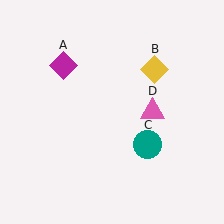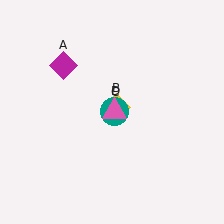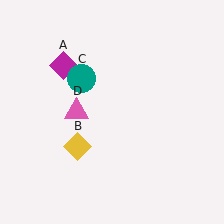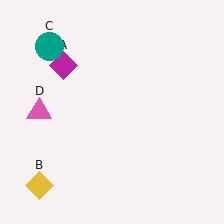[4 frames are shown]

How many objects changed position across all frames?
3 objects changed position: yellow diamond (object B), teal circle (object C), pink triangle (object D).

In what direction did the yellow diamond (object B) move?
The yellow diamond (object B) moved down and to the left.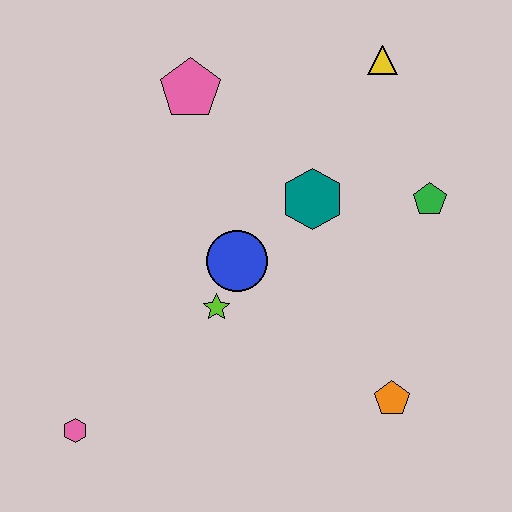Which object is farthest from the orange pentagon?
The pink pentagon is farthest from the orange pentagon.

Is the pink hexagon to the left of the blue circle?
Yes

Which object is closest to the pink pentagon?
The teal hexagon is closest to the pink pentagon.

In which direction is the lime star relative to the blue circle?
The lime star is below the blue circle.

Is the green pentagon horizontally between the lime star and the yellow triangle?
No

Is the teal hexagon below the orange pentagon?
No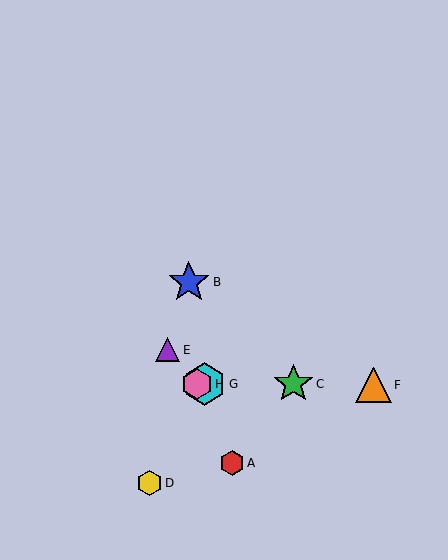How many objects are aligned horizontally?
4 objects (C, F, G, H) are aligned horizontally.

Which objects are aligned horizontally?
Objects C, F, G, H are aligned horizontally.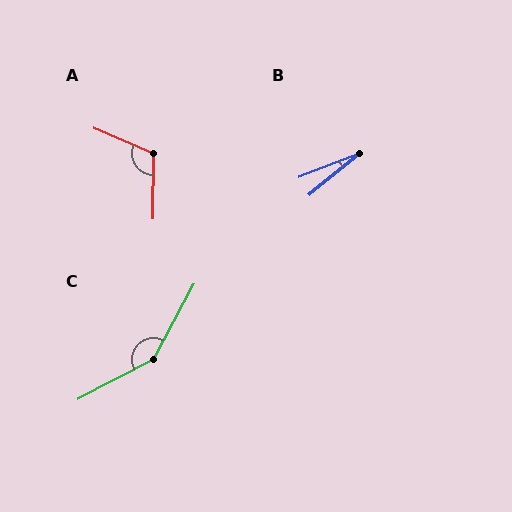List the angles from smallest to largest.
B (18°), A (113°), C (146°).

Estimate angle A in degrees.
Approximately 113 degrees.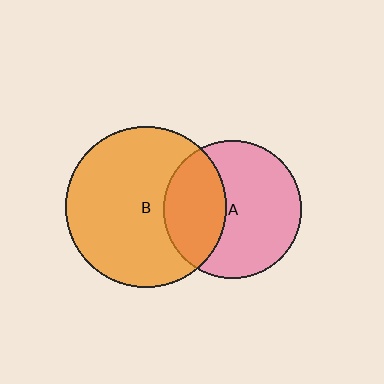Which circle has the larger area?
Circle B (orange).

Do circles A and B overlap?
Yes.